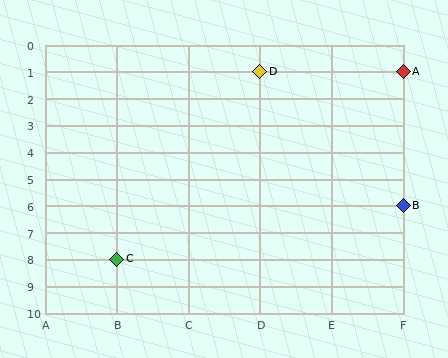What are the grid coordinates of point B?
Point B is at grid coordinates (F, 6).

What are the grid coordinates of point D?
Point D is at grid coordinates (D, 1).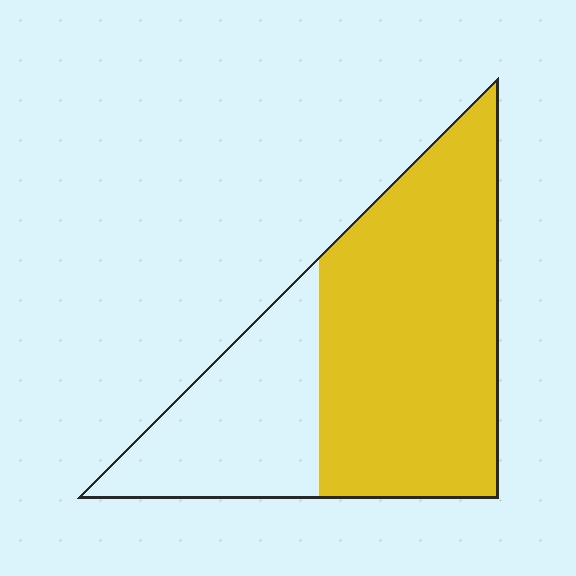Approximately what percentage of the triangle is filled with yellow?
Approximately 65%.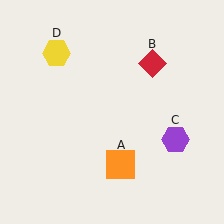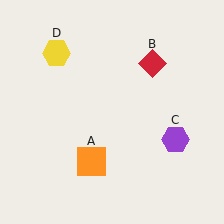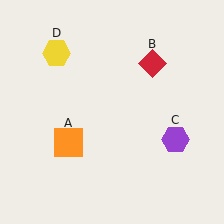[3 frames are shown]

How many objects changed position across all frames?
1 object changed position: orange square (object A).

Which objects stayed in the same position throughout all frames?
Red diamond (object B) and purple hexagon (object C) and yellow hexagon (object D) remained stationary.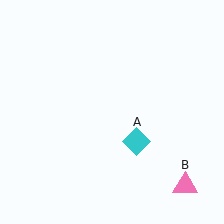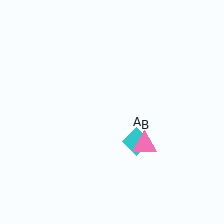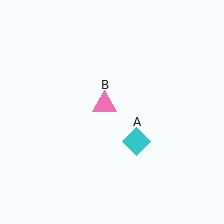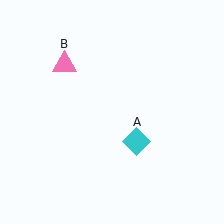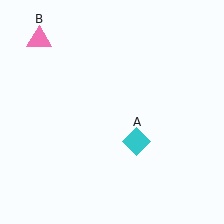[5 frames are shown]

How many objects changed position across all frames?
1 object changed position: pink triangle (object B).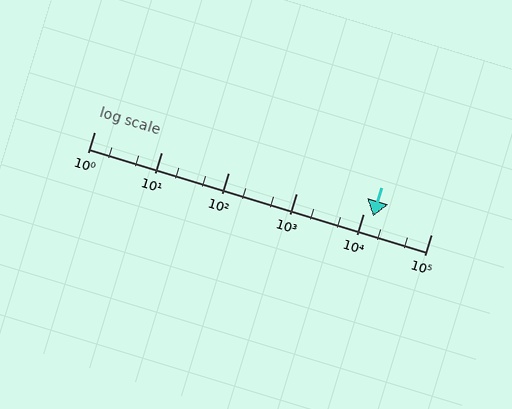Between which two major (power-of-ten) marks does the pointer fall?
The pointer is between 10000 and 100000.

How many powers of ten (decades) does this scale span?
The scale spans 5 decades, from 1 to 100000.